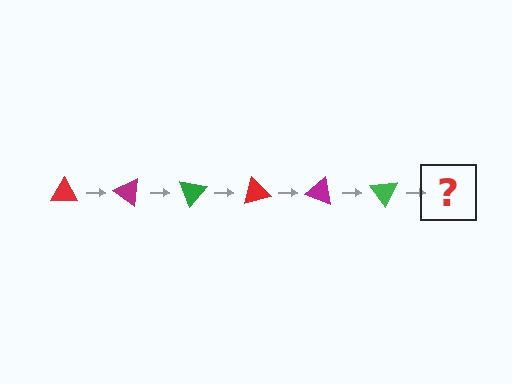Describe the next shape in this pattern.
It should be a red triangle, rotated 210 degrees from the start.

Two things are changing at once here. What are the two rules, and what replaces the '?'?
The two rules are that it rotates 35 degrees each step and the color cycles through red, magenta, and green. The '?' should be a red triangle, rotated 210 degrees from the start.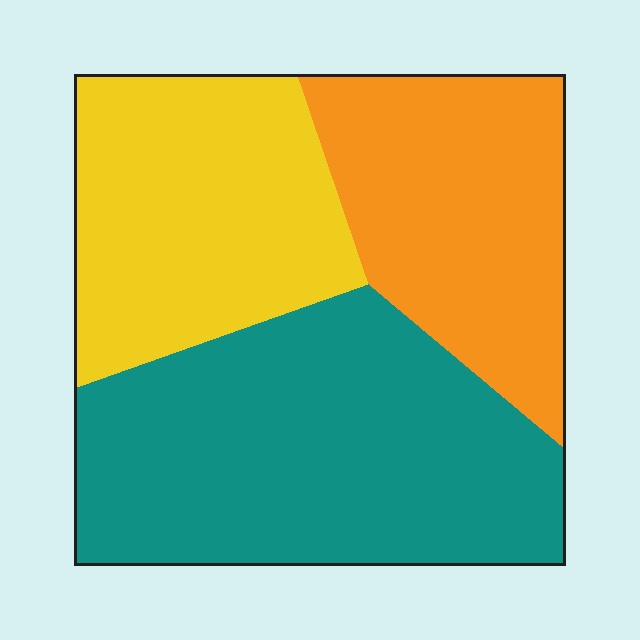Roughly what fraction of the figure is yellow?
Yellow takes up between a quarter and a half of the figure.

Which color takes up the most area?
Teal, at roughly 45%.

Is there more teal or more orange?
Teal.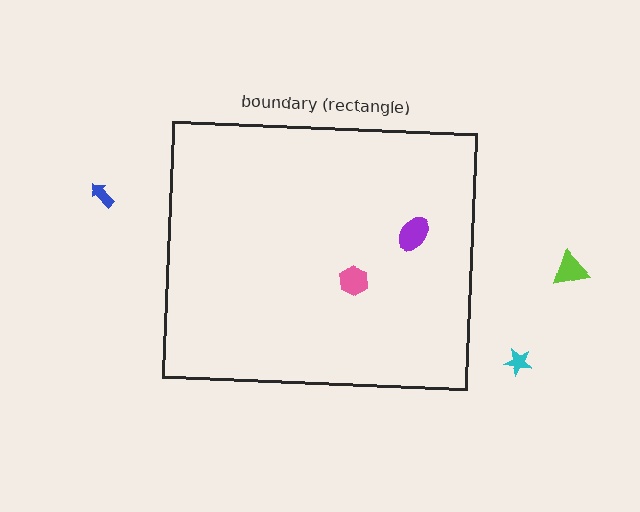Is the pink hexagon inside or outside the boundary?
Inside.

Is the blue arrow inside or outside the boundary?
Outside.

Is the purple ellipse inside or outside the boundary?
Inside.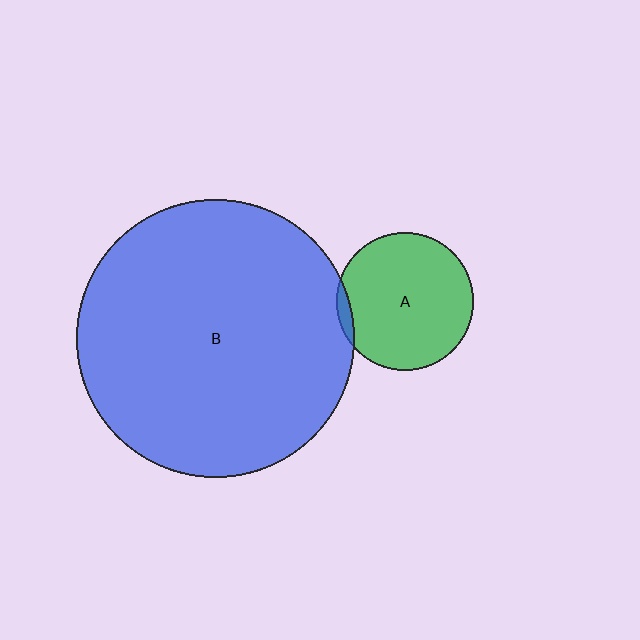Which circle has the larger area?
Circle B (blue).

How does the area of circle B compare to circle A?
Approximately 4.1 times.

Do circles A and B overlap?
Yes.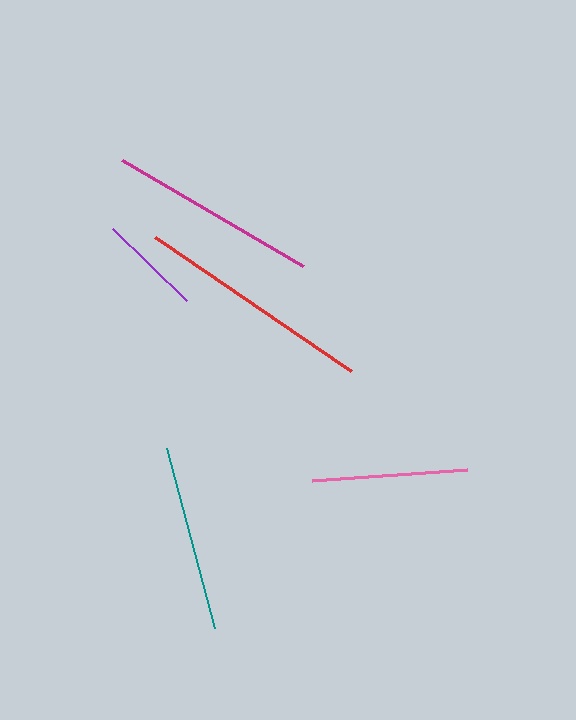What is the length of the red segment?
The red segment is approximately 237 pixels long.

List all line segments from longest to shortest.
From longest to shortest: red, magenta, teal, pink, purple.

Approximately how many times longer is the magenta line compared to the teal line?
The magenta line is approximately 1.1 times the length of the teal line.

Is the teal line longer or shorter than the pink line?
The teal line is longer than the pink line.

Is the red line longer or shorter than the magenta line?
The red line is longer than the magenta line.